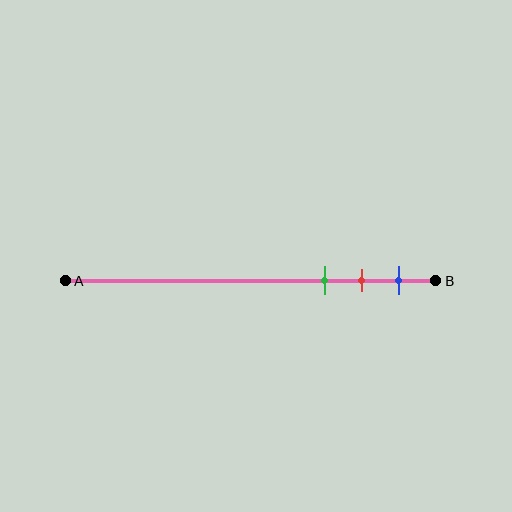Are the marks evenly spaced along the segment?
Yes, the marks are approximately evenly spaced.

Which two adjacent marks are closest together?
The red and blue marks are the closest adjacent pair.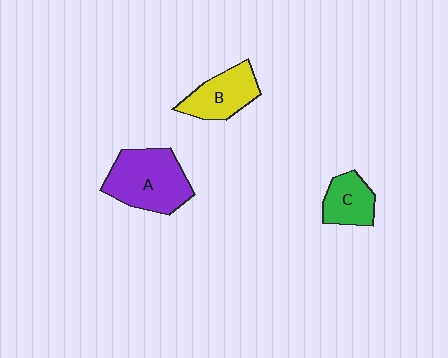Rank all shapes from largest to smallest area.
From largest to smallest: A (purple), B (yellow), C (green).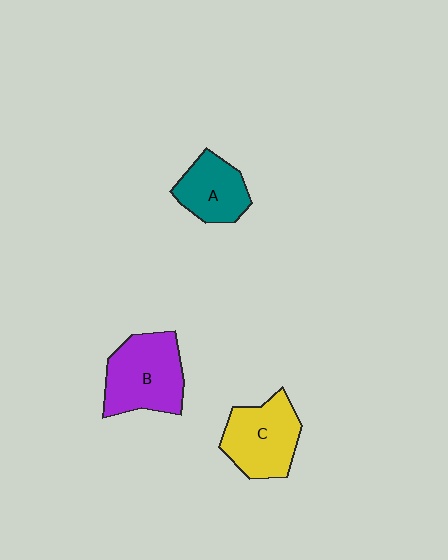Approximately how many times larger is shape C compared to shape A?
Approximately 1.3 times.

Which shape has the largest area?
Shape B (purple).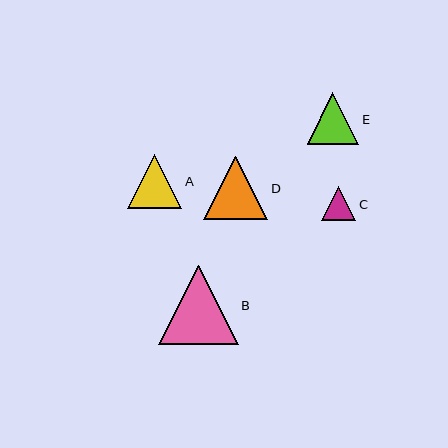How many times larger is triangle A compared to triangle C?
Triangle A is approximately 1.6 times the size of triangle C.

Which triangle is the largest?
Triangle B is the largest with a size of approximately 79 pixels.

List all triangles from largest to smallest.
From largest to smallest: B, D, A, E, C.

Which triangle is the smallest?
Triangle C is the smallest with a size of approximately 34 pixels.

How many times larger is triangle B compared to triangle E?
Triangle B is approximately 1.5 times the size of triangle E.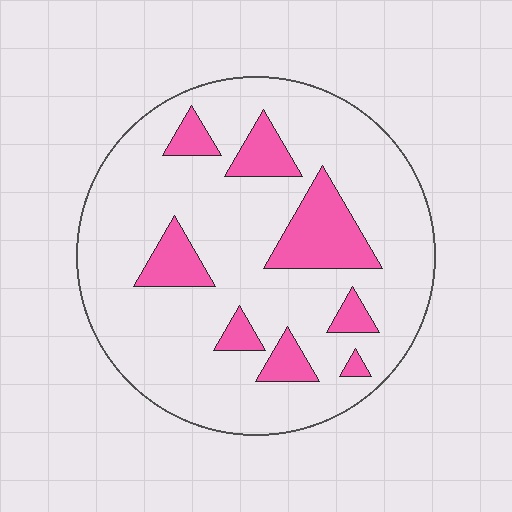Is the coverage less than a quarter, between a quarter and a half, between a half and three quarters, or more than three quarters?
Less than a quarter.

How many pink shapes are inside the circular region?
8.